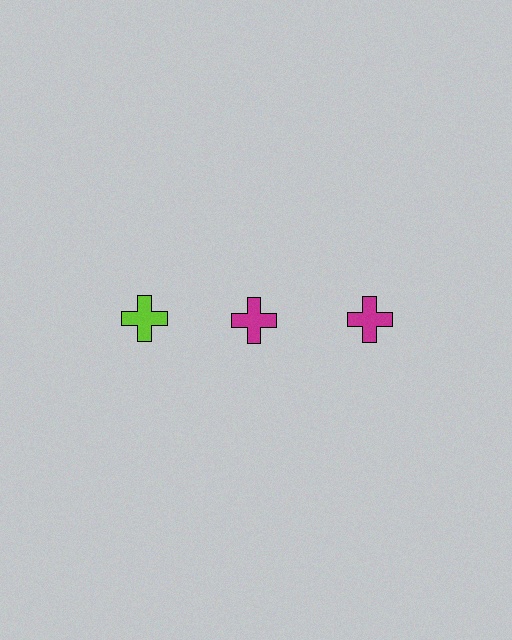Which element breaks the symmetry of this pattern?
The lime cross in the top row, leftmost column breaks the symmetry. All other shapes are magenta crosses.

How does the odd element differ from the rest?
It has a different color: lime instead of magenta.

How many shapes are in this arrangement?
There are 3 shapes arranged in a grid pattern.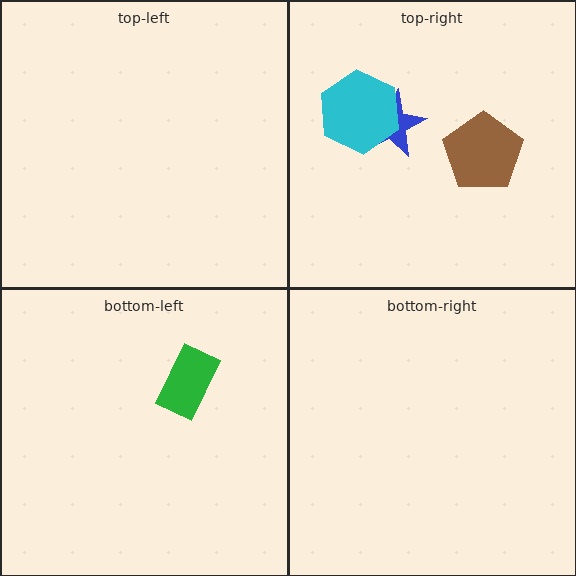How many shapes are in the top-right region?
3.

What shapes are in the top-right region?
The blue star, the cyan hexagon, the brown pentagon.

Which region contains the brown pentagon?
The top-right region.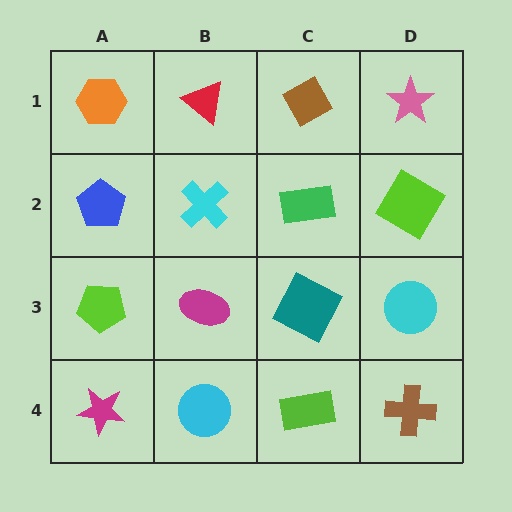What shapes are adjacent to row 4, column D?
A cyan circle (row 3, column D), a lime rectangle (row 4, column C).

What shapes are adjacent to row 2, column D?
A pink star (row 1, column D), a cyan circle (row 3, column D), a green rectangle (row 2, column C).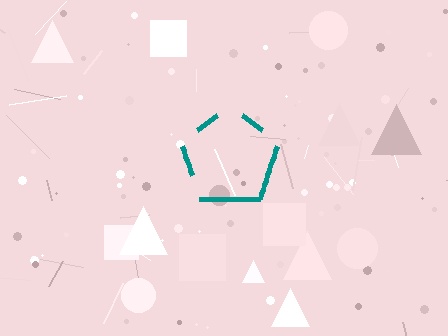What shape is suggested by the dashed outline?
The dashed outline suggests a pentagon.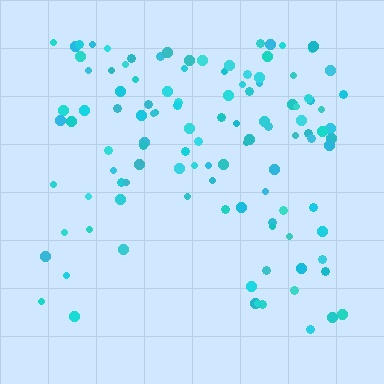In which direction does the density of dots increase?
From bottom to top, with the top side densest.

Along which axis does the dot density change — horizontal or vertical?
Vertical.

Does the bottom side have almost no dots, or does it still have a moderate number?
Still a moderate number, just noticeably fewer than the top.